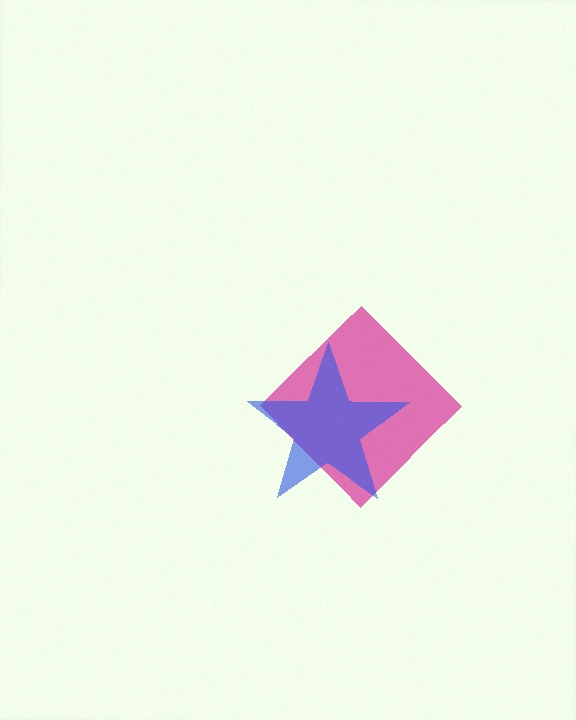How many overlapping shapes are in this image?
There are 2 overlapping shapes in the image.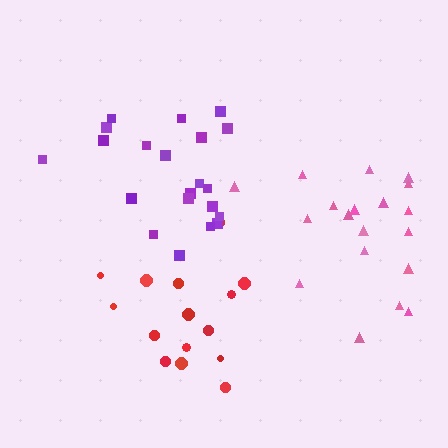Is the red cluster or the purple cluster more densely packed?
Red.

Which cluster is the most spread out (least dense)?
Pink.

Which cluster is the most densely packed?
Red.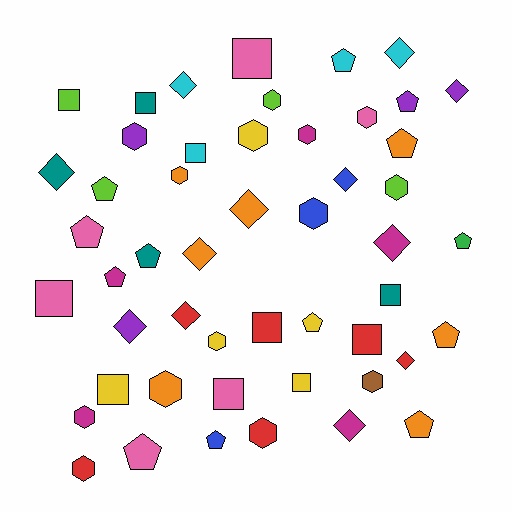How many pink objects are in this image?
There are 6 pink objects.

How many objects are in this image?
There are 50 objects.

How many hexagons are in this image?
There are 14 hexagons.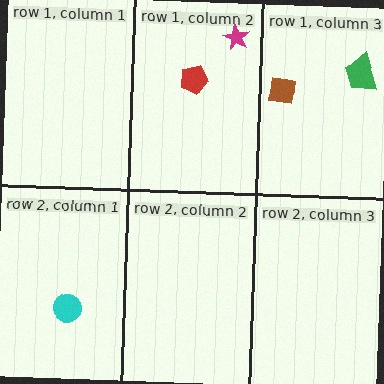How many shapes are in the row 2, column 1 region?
1.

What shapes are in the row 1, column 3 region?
The brown square, the green trapezoid.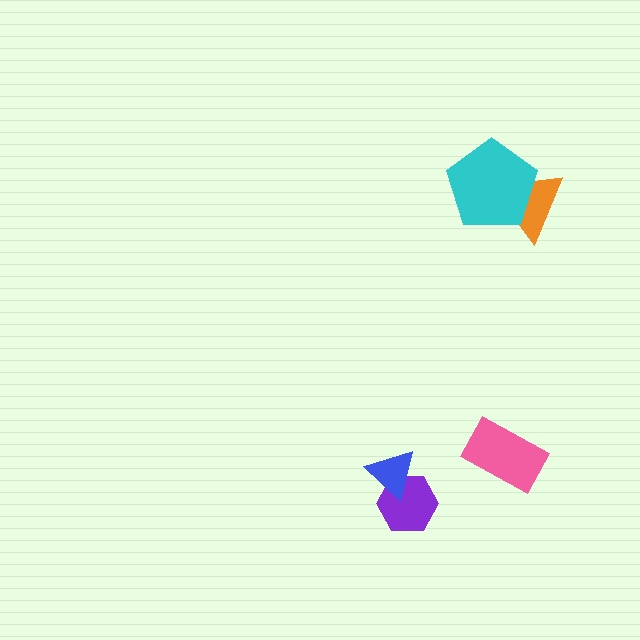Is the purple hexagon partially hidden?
Yes, it is partially covered by another shape.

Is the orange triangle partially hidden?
Yes, it is partially covered by another shape.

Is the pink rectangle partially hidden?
No, no other shape covers it.